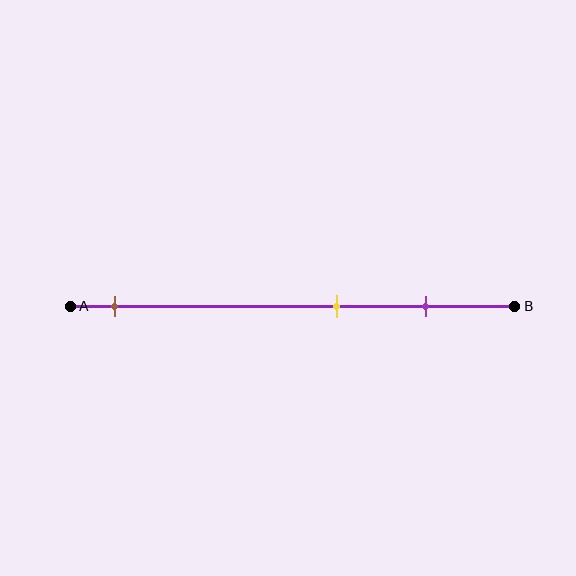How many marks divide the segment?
There are 3 marks dividing the segment.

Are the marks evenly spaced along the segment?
No, the marks are not evenly spaced.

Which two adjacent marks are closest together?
The yellow and purple marks are the closest adjacent pair.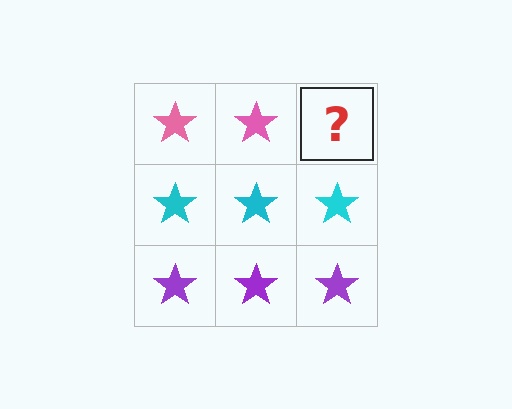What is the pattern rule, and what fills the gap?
The rule is that each row has a consistent color. The gap should be filled with a pink star.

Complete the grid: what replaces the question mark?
The question mark should be replaced with a pink star.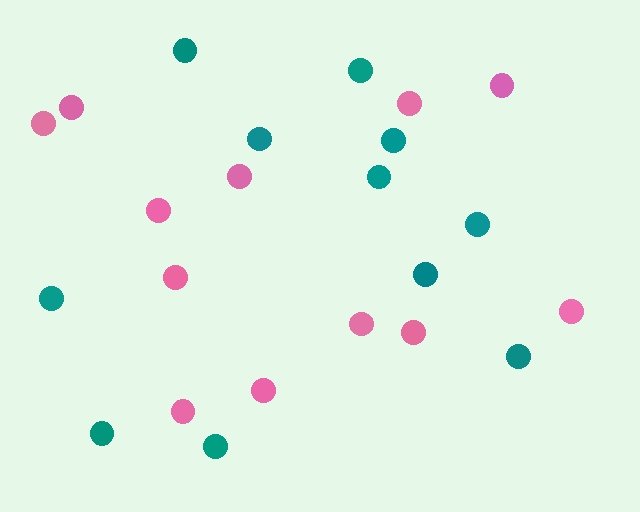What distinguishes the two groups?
There are 2 groups: one group of teal circles (11) and one group of pink circles (12).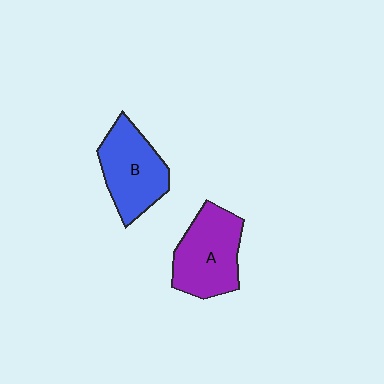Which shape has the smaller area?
Shape B (blue).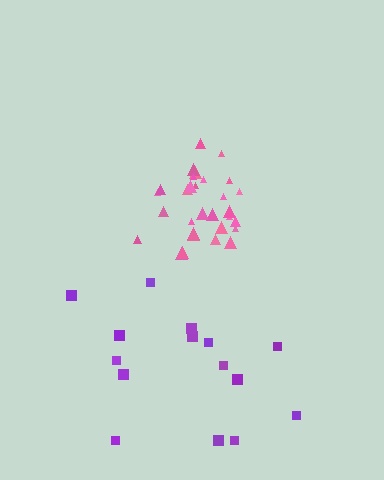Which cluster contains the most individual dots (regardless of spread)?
Pink (31).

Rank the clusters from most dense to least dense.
pink, purple.